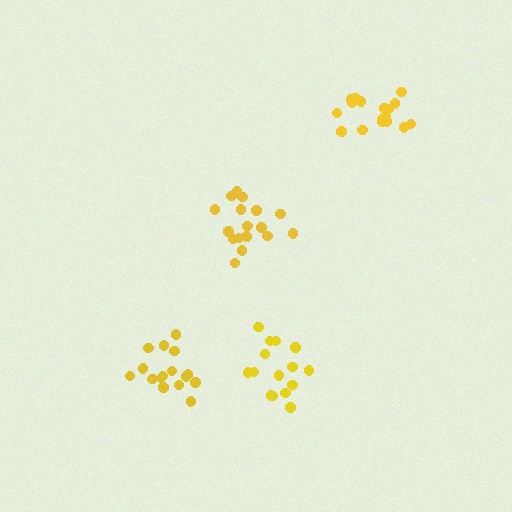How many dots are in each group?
Group 1: 16 dots, Group 2: 17 dots, Group 3: 15 dots, Group 4: 17 dots (65 total).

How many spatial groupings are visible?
There are 4 spatial groupings.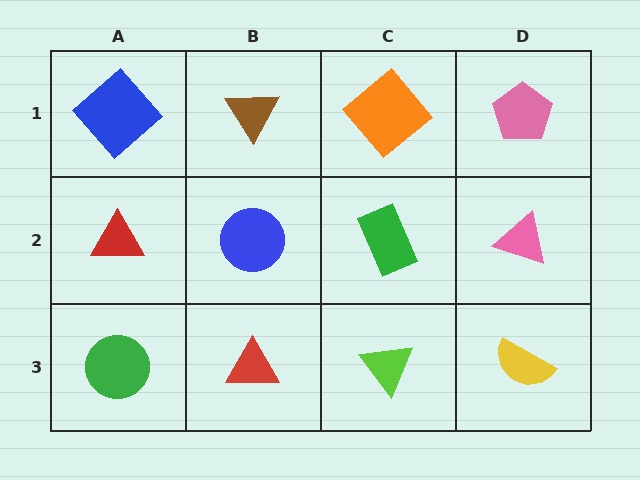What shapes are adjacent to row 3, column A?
A red triangle (row 2, column A), a red triangle (row 3, column B).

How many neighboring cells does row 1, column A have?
2.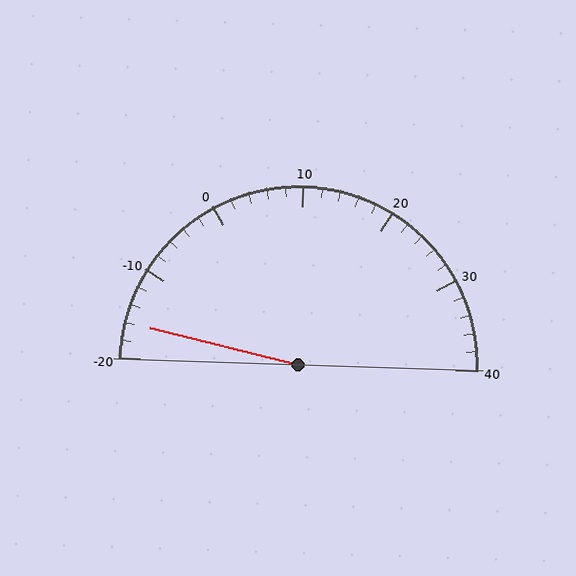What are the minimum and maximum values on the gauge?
The gauge ranges from -20 to 40.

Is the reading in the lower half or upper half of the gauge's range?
The reading is in the lower half of the range (-20 to 40).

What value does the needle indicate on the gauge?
The needle indicates approximately -16.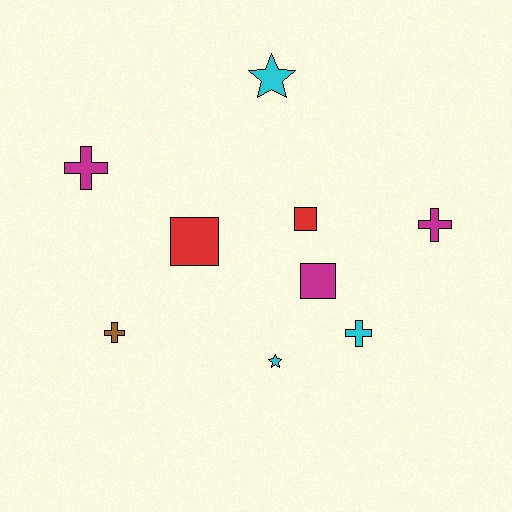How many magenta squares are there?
There is 1 magenta square.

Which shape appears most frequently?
Cross, with 4 objects.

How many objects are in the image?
There are 9 objects.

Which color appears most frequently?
Magenta, with 3 objects.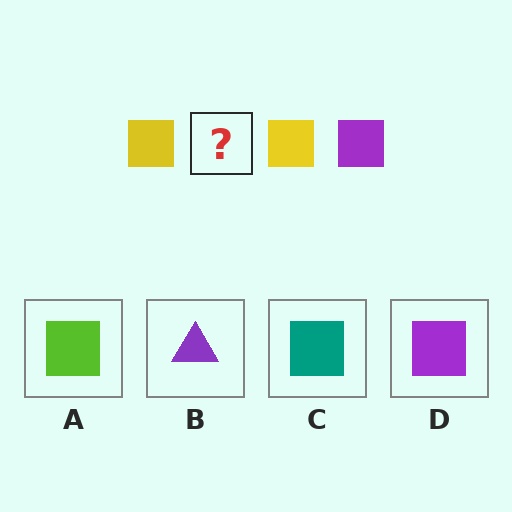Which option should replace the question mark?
Option D.